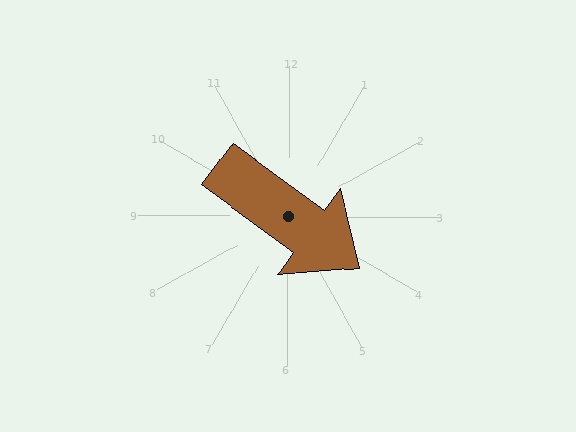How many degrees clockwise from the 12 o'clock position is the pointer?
Approximately 126 degrees.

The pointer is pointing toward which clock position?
Roughly 4 o'clock.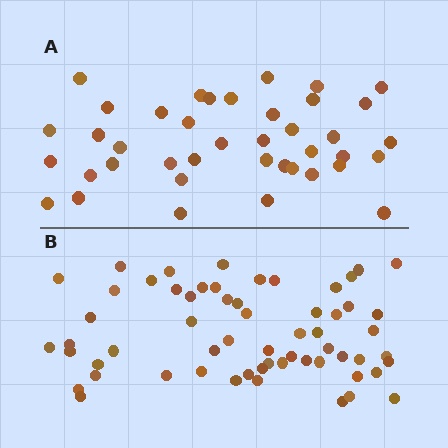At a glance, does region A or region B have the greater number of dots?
Region B (the bottom region) has more dots.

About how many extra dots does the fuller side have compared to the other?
Region B has approximately 20 more dots than region A.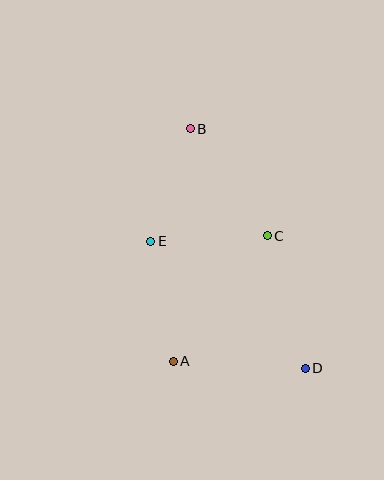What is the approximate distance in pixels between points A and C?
The distance between A and C is approximately 157 pixels.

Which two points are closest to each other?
Points C and E are closest to each other.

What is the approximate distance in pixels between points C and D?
The distance between C and D is approximately 138 pixels.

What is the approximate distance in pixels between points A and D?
The distance between A and D is approximately 132 pixels.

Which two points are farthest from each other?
Points B and D are farthest from each other.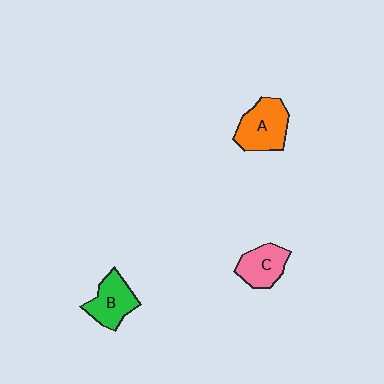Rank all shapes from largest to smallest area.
From largest to smallest: A (orange), B (green), C (pink).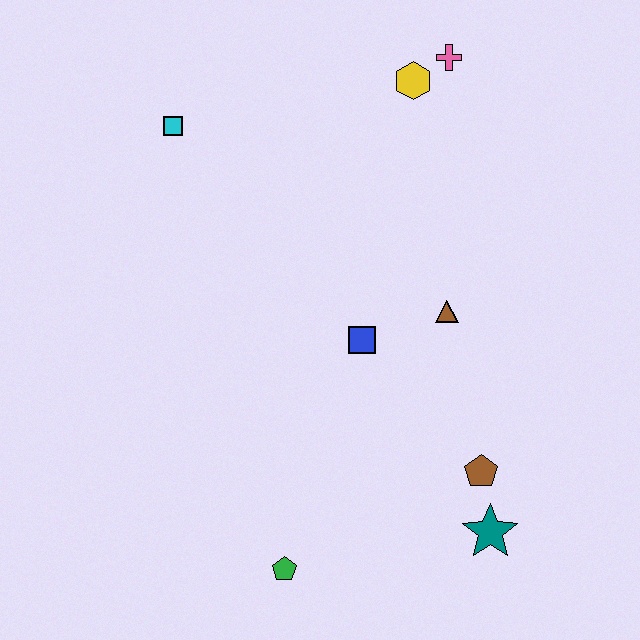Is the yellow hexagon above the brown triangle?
Yes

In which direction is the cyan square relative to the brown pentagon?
The cyan square is above the brown pentagon.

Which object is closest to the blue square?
The brown triangle is closest to the blue square.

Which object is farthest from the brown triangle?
The cyan square is farthest from the brown triangle.